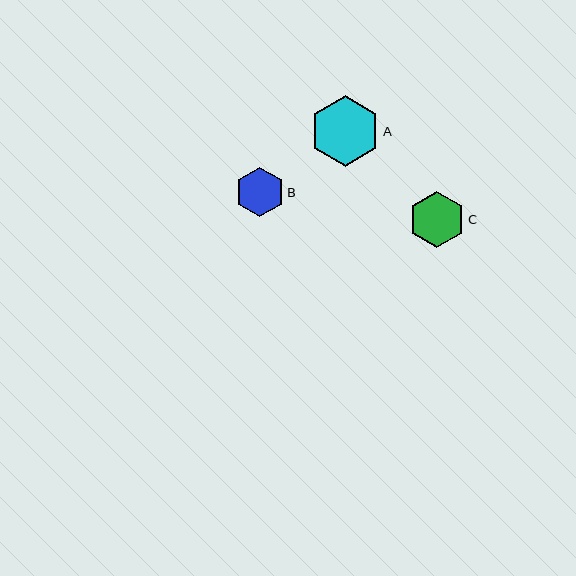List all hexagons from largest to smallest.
From largest to smallest: A, C, B.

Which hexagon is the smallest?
Hexagon B is the smallest with a size of approximately 49 pixels.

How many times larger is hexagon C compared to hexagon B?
Hexagon C is approximately 1.1 times the size of hexagon B.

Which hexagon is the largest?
Hexagon A is the largest with a size of approximately 70 pixels.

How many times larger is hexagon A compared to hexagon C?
Hexagon A is approximately 1.3 times the size of hexagon C.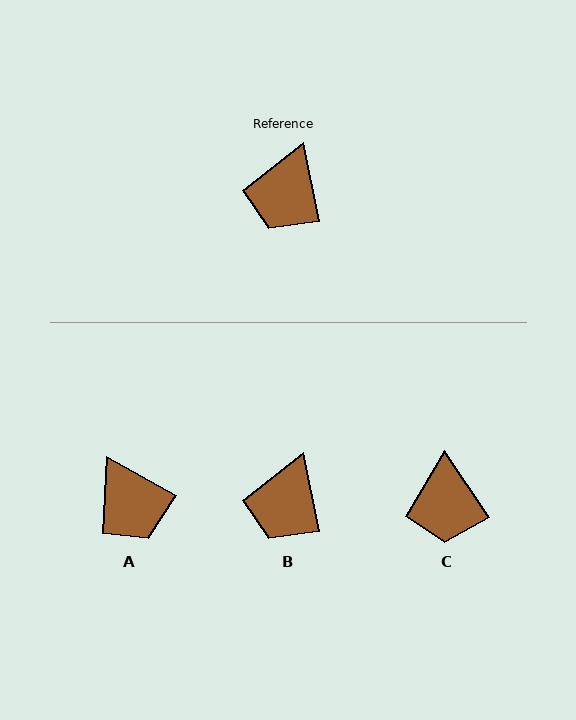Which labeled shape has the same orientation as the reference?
B.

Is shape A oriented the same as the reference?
No, it is off by about 49 degrees.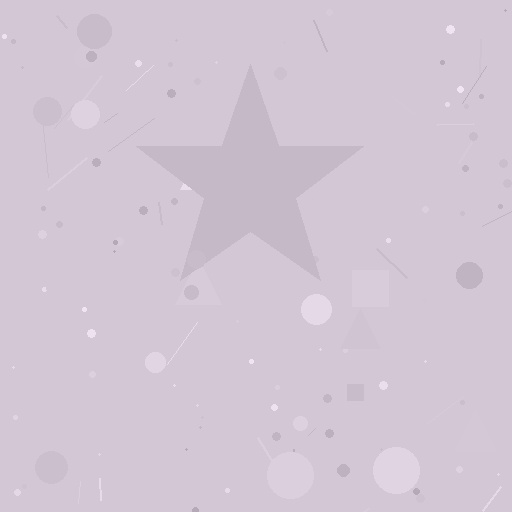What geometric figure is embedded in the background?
A star is embedded in the background.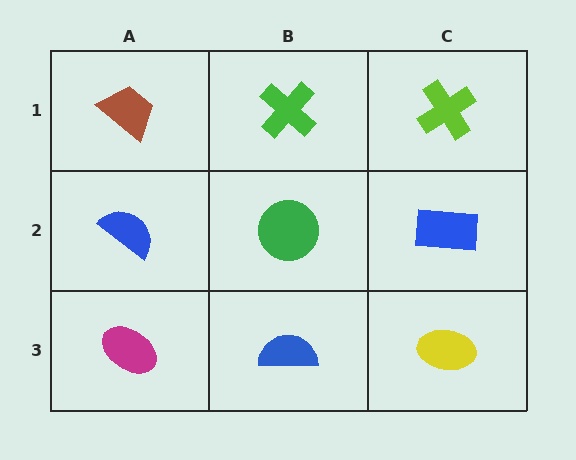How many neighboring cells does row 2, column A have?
3.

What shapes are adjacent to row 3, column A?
A blue semicircle (row 2, column A), a blue semicircle (row 3, column B).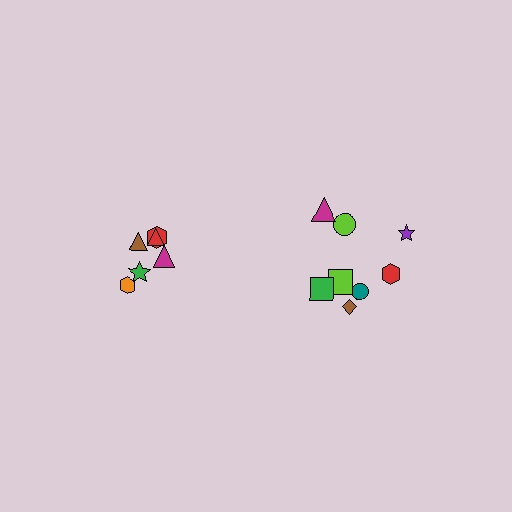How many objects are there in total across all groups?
There are 14 objects.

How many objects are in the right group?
There are 8 objects.